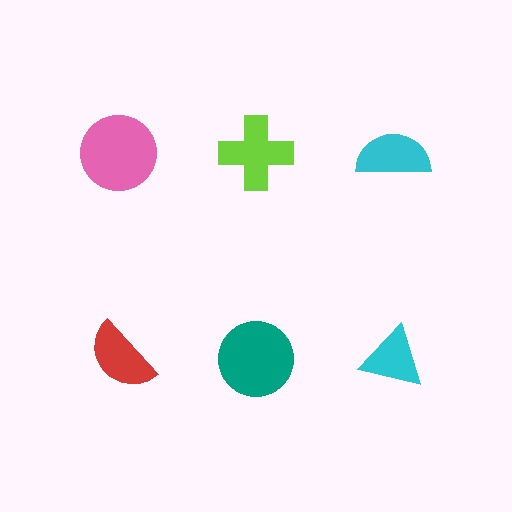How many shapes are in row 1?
3 shapes.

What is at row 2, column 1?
A red semicircle.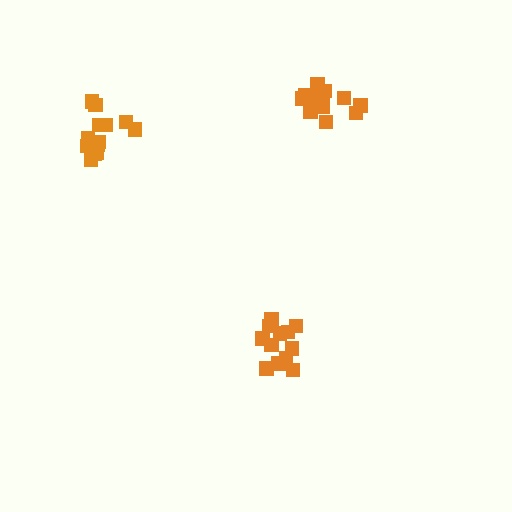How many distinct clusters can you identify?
There are 3 distinct clusters.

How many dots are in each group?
Group 1: 14 dots, Group 2: 15 dots, Group 3: 13 dots (42 total).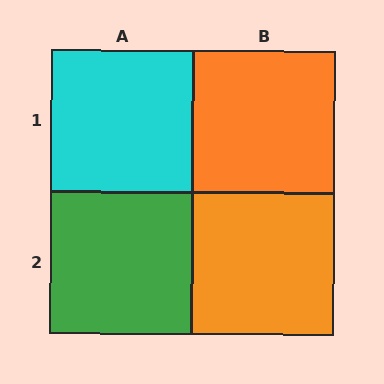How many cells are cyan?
1 cell is cyan.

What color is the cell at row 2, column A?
Green.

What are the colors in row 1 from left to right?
Cyan, orange.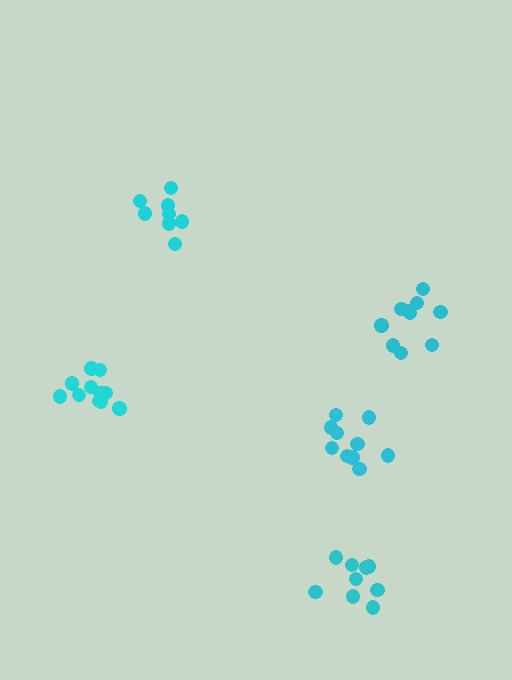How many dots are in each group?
Group 1: 11 dots, Group 2: 10 dots, Group 3: 10 dots, Group 4: 9 dots, Group 5: 8 dots (48 total).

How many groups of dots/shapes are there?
There are 5 groups.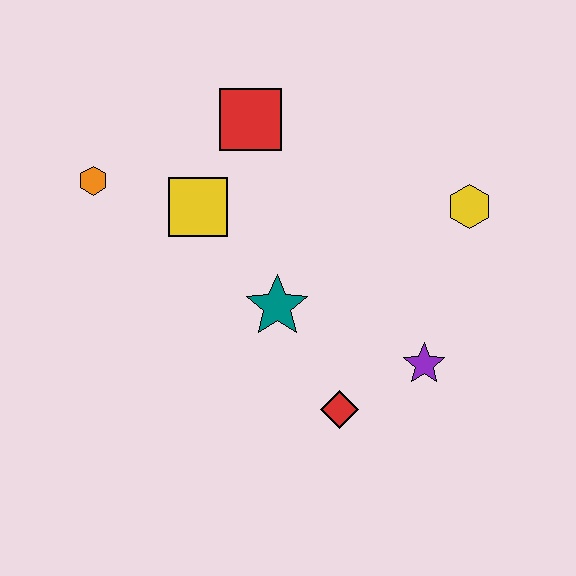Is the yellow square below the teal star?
No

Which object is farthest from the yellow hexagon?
The orange hexagon is farthest from the yellow hexagon.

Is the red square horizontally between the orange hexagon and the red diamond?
Yes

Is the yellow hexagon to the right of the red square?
Yes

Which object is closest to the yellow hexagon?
The purple star is closest to the yellow hexagon.